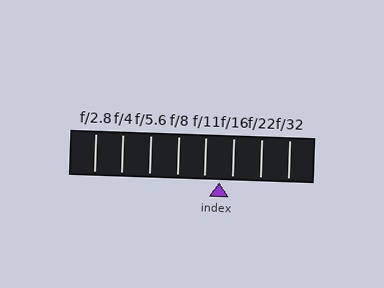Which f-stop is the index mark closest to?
The index mark is closest to f/16.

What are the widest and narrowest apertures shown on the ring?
The widest aperture shown is f/2.8 and the narrowest is f/32.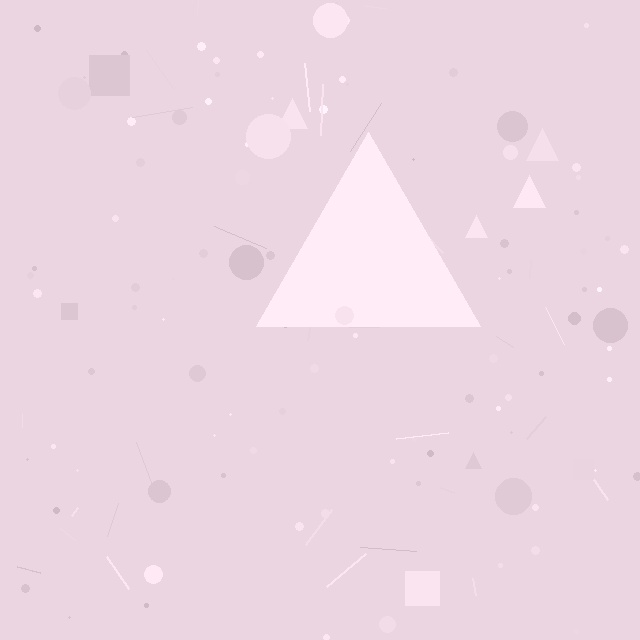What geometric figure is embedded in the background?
A triangle is embedded in the background.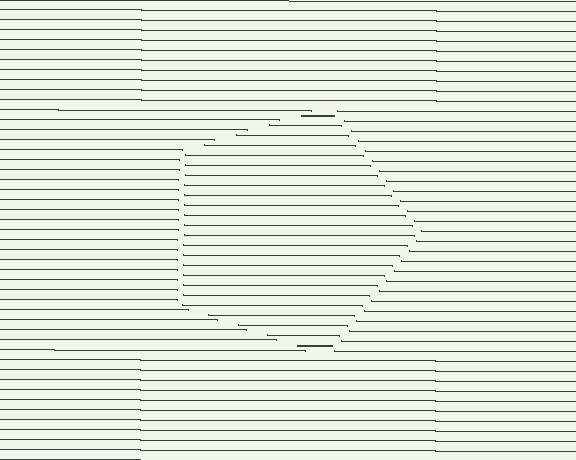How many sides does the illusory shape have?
5 sides — the line-ends trace a pentagon.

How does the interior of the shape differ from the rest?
The interior of the shape contains the same grating, shifted by half a period — the contour is defined by the phase discontinuity where line-ends from the inner and outer gratings abut.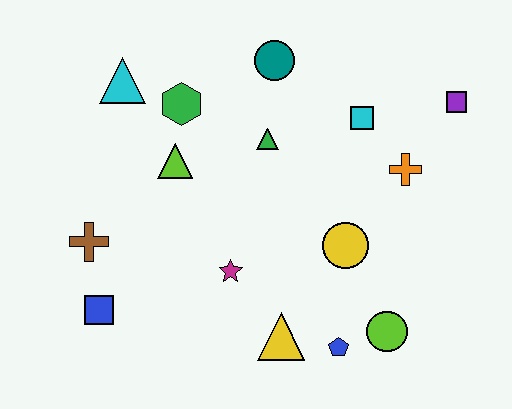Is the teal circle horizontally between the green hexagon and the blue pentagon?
Yes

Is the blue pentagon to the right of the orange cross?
No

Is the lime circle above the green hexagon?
No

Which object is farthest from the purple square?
The blue square is farthest from the purple square.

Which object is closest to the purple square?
The orange cross is closest to the purple square.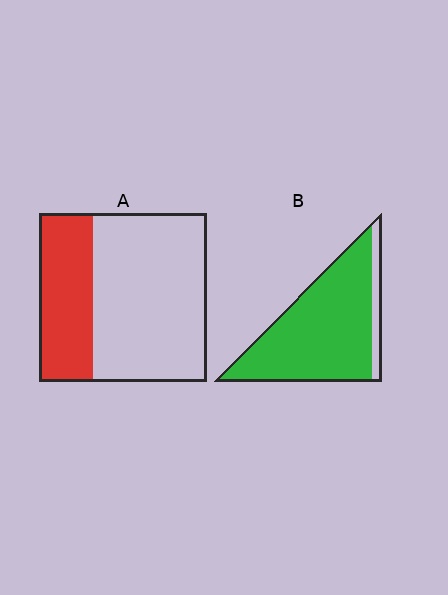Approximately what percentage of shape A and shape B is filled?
A is approximately 30% and B is approximately 90%.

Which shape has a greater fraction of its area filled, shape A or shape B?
Shape B.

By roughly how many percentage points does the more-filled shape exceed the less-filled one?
By roughly 55 percentage points (B over A).